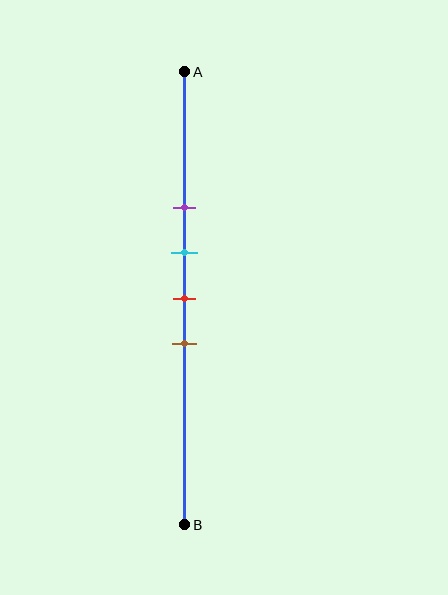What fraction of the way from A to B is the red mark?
The red mark is approximately 50% (0.5) of the way from A to B.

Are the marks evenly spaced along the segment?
Yes, the marks are approximately evenly spaced.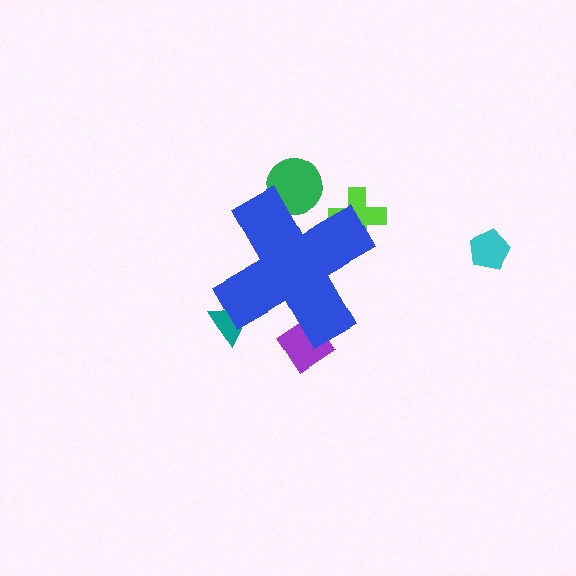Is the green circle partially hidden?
Yes, the green circle is partially hidden behind the blue cross.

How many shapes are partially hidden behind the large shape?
4 shapes are partially hidden.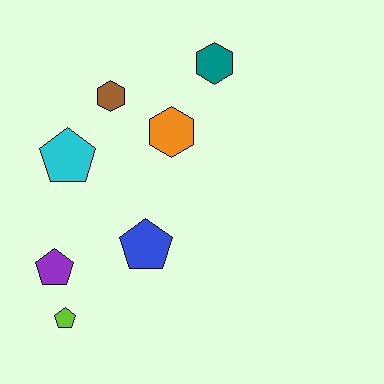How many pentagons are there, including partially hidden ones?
There are 4 pentagons.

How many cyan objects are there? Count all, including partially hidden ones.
There is 1 cyan object.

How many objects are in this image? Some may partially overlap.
There are 7 objects.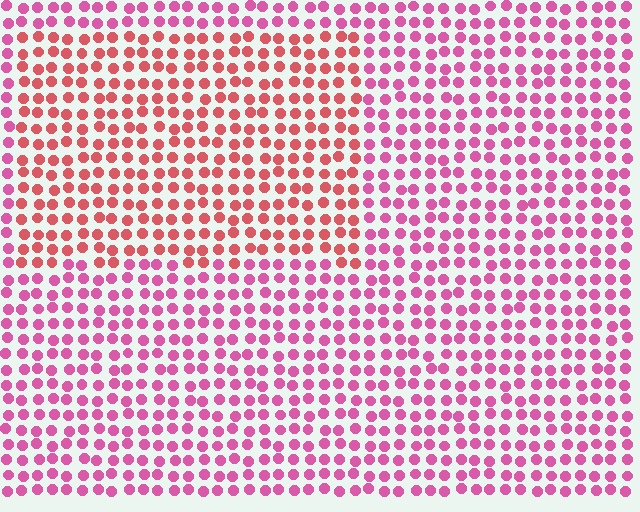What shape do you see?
I see a rectangle.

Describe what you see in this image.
The image is filled with small pink elements in a uniform arrangement. A rectangle-shaped region is visible where the elements are tinted to a slightly different hue, forming a subtle color boundary.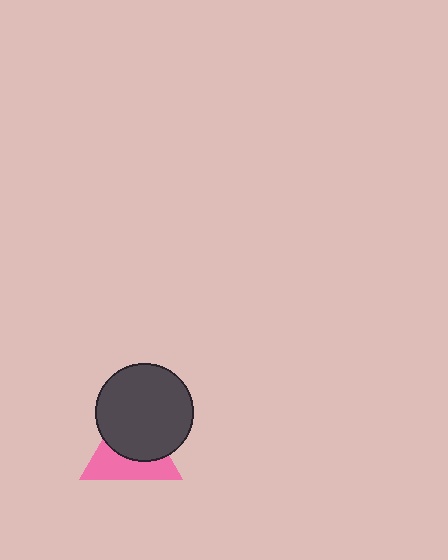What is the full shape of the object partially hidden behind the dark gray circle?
The partially hidden object is a pink triangle.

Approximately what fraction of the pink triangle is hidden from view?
Roughly 54% of the pink triangle is hidden behind the dark gray circle.